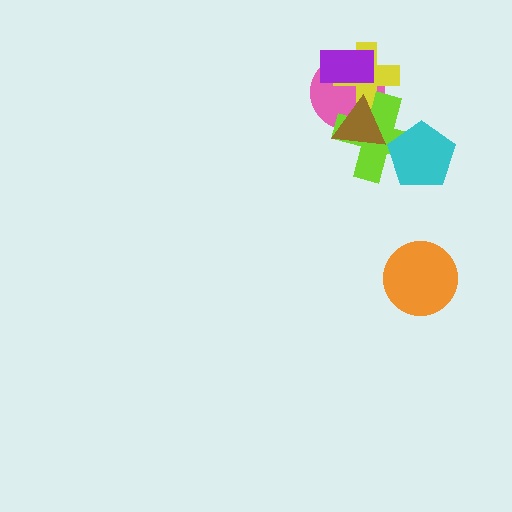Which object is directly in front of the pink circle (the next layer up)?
The yellow cross is directly in front of the pink circle.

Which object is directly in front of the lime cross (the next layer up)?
The cyan pentagon is directly in front of the lime cross.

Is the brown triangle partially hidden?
No, no other shape covers it.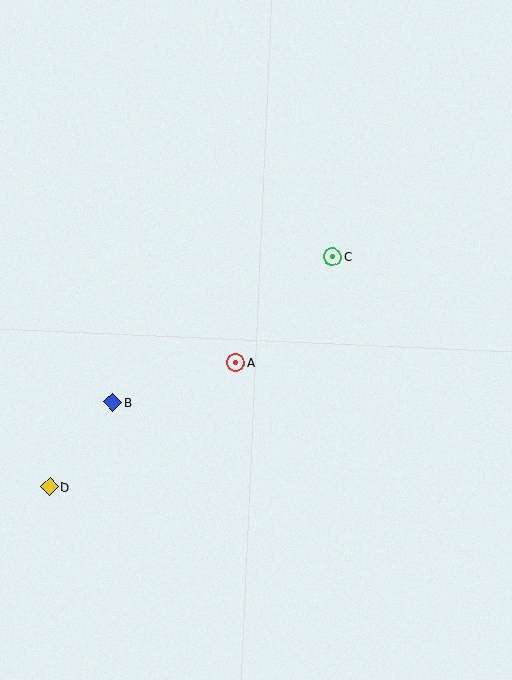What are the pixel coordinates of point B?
Point B is at (113, 403).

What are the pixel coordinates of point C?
Point C is at (333, 257).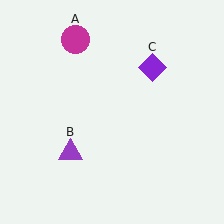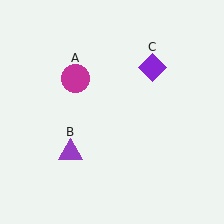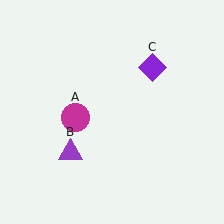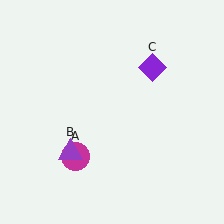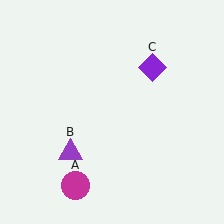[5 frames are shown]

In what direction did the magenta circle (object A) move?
The magenta circle (object A) moved down.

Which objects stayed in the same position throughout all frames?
Purple triangle (object B) and purple diamond (object C) remained stationary.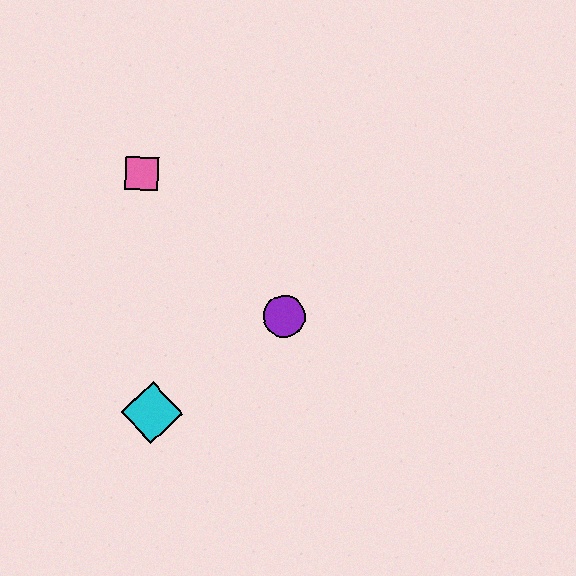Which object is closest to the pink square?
The purple circle is closest to the pink square.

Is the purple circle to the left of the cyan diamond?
No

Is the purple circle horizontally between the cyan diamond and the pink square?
No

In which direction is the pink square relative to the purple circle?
The pink square is to the left of the purple circle.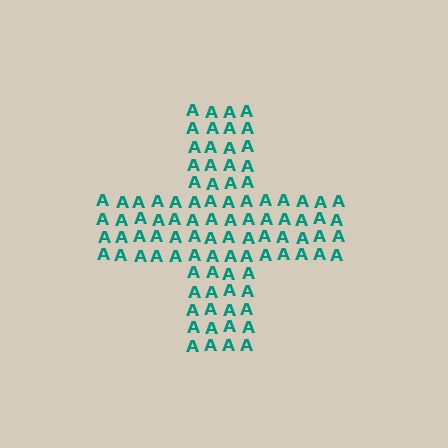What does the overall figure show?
The overall figure shows a cross.